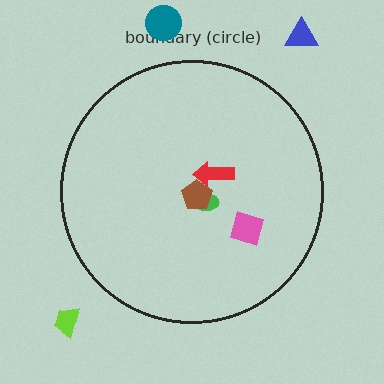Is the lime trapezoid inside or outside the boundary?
Outside.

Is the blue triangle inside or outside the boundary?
Outside.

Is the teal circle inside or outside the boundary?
Outside.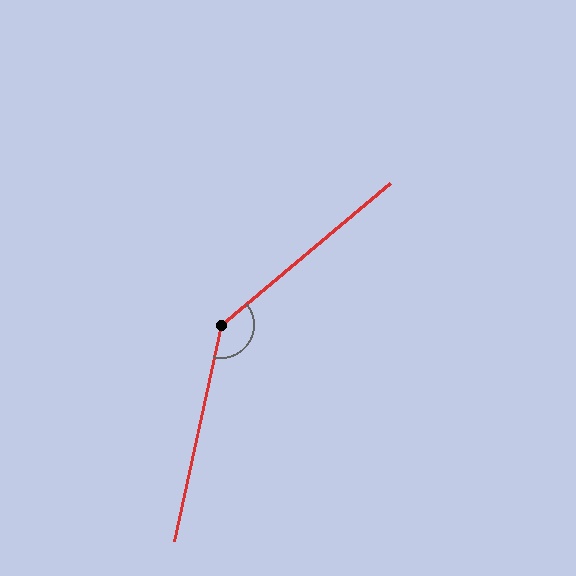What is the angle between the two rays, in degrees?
Approximately 142 degrees.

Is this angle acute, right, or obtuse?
It is obtuse.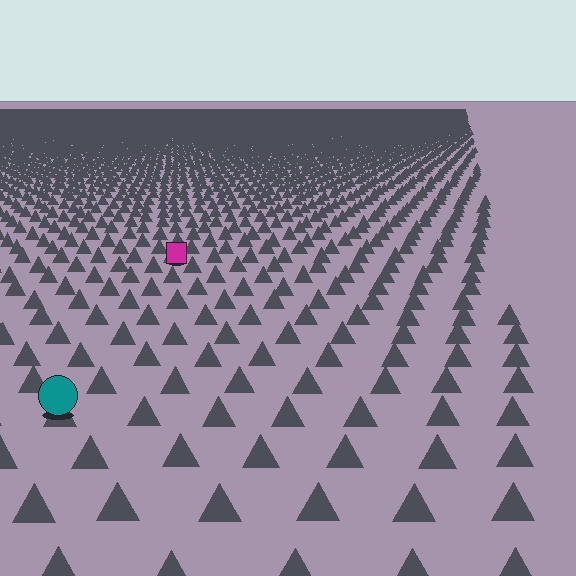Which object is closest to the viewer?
The teal circle is closest. The texture marks near it are larger and more spread out.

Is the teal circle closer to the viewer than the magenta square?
Yes. The teal circle is closer — you can tell from the texture gradient: the ground texture is coarser near it.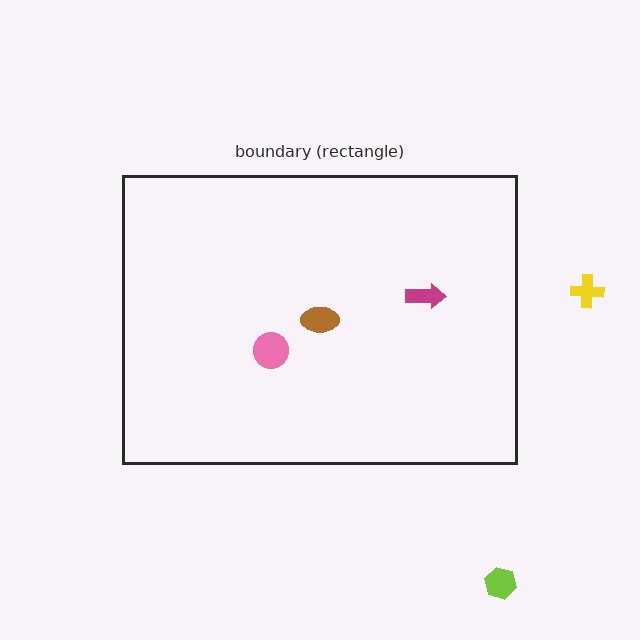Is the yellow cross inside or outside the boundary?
Outside.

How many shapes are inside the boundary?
3 inside, 2 outside.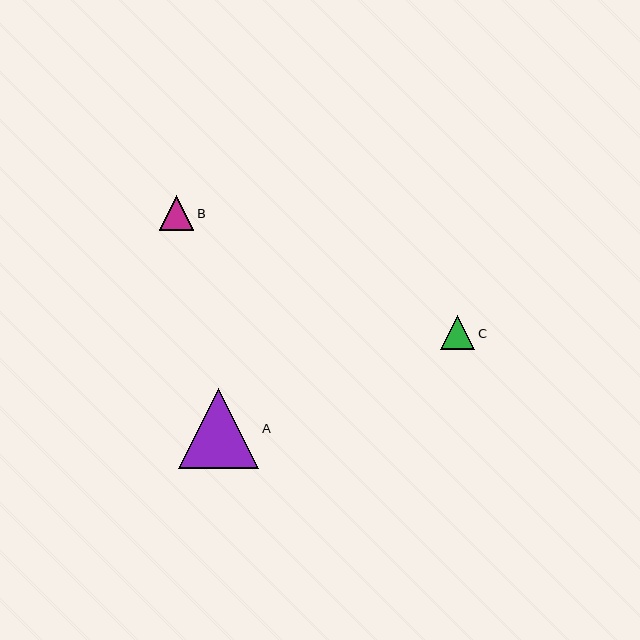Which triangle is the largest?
Triangle A is the largest with a size of approximately 80 pixels.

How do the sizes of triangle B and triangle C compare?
Triangle B and triangle C are approximately the same size.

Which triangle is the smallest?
Triangle C is the smallest with a size of approximately 34 pixels.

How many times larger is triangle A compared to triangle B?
Triangle A is approximately 2.3 times the size of triangle B.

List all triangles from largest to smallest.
From largest to smallest: A, B, C.